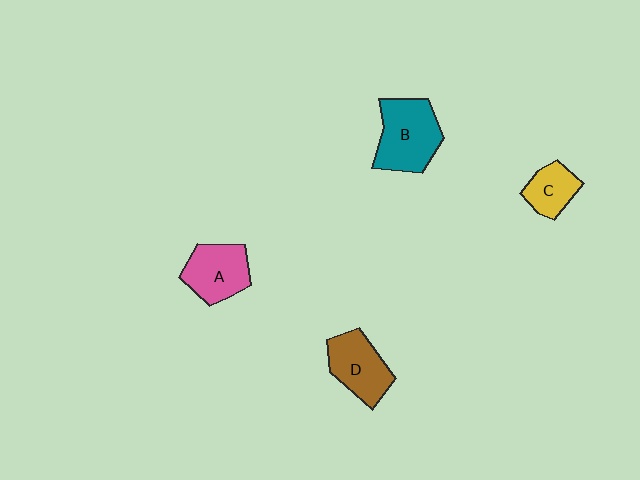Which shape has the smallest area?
Shape C (yellow).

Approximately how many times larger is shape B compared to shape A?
Approximately 1.3 times.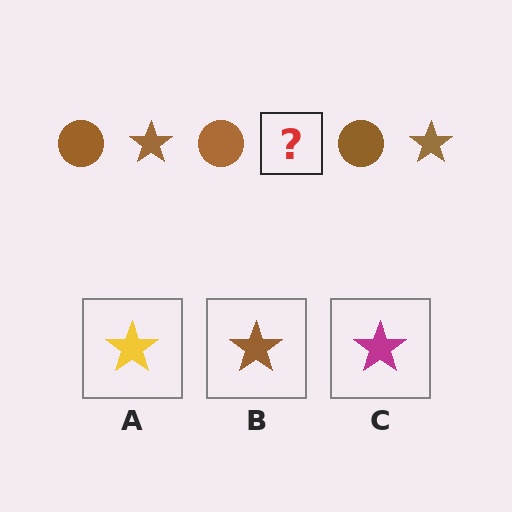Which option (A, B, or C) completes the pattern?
B.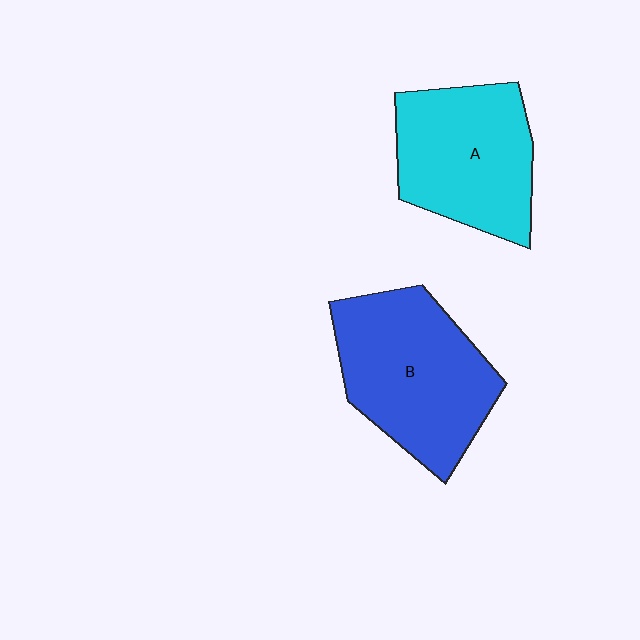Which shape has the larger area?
Shape B (blue).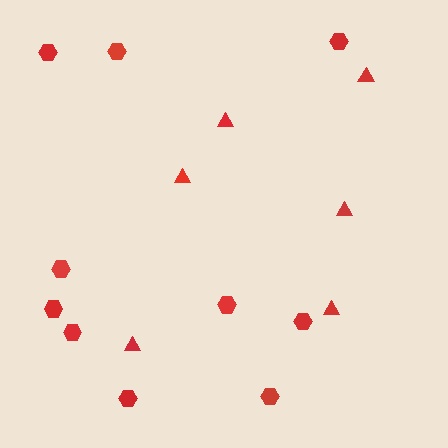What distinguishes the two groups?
There are 2 groups: one group of triangles (6) and one group of hexagons (10).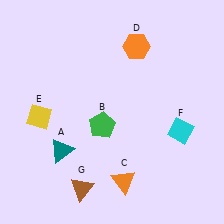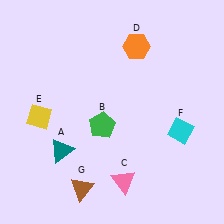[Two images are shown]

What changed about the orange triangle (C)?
In Image 1, C is orange. In Image 2, it changed to pink.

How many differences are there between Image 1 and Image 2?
There is 1 difference between the two images.